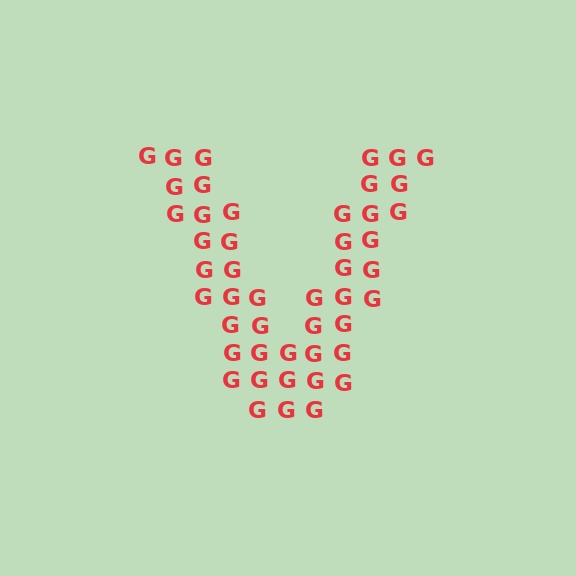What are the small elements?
The small elements are letter G's.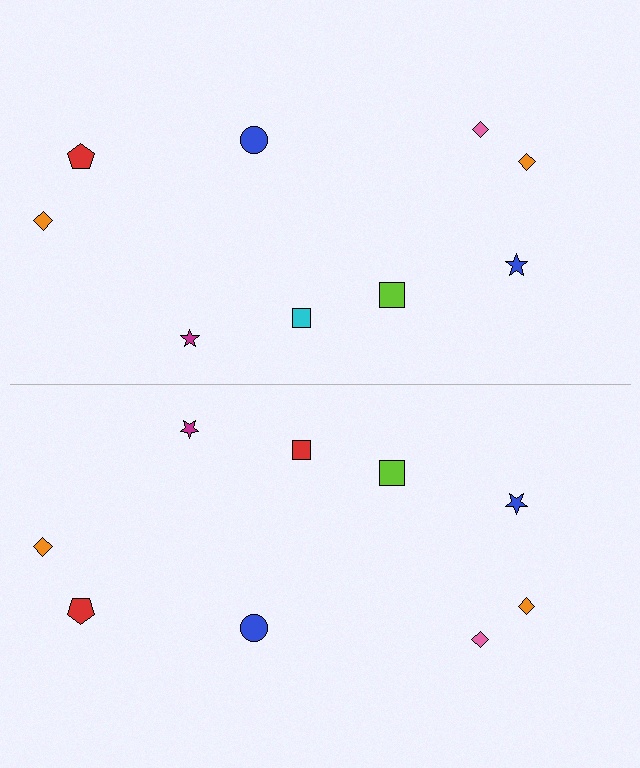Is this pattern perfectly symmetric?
No, the pattern is not perfectly symmetric. The red square on the bottom side breaks the symmetry — its mirror counterpart is cyan.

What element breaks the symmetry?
The red square on the bottom side breaks the symmetry — its mirror counterpart is cyan.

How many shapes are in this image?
There are 18 shapes in this image.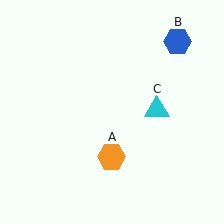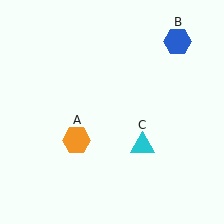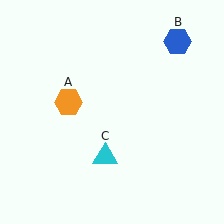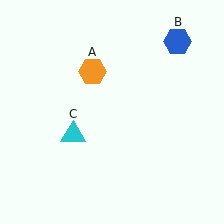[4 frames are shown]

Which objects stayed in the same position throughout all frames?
Blue hexagon (object B) remained stationary.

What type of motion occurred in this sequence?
The orange hexagon (object A), cyan triangle (object C) rotated clockwise around the center of the scene.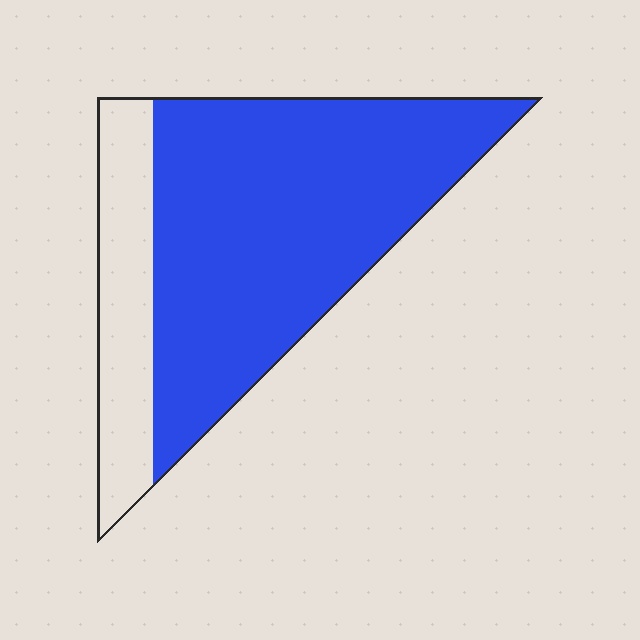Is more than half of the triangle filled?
Yes.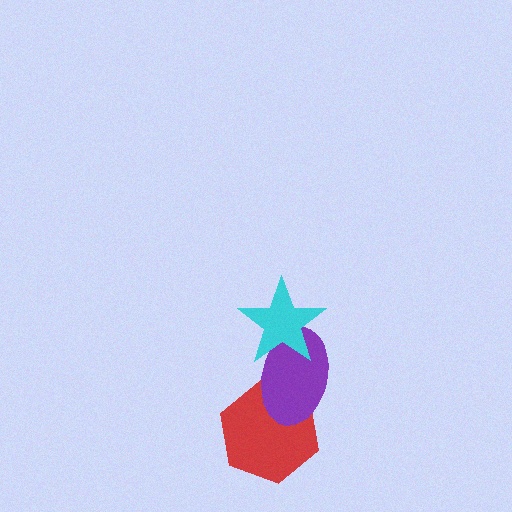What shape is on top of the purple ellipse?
The cyan star is on top of the purple ellipse.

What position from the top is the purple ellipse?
The purple ellipse is 2nd from the top.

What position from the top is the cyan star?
The cyan star is 1st from the top.